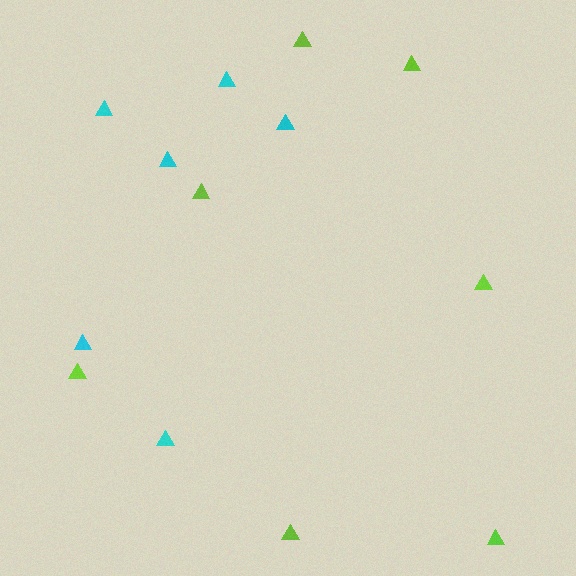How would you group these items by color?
There are 2 groups: one group of lime triangles (7) and one group of cyan triangles (6).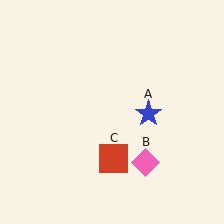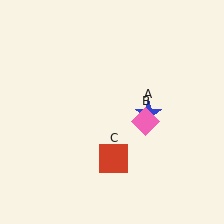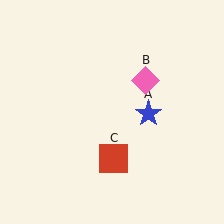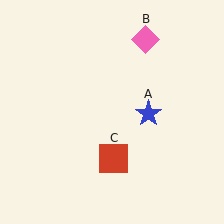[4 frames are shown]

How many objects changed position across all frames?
1 object changed position: pink diamond (object B).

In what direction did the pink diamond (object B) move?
The pink diamond (object B) moved up.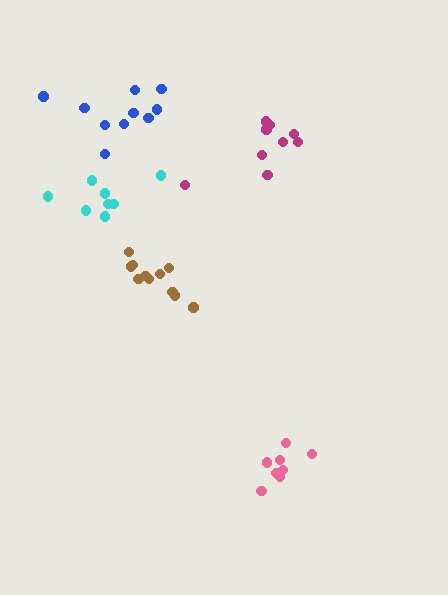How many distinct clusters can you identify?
There are 5 distinct clusters.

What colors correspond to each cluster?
The clusters are colored: brown, pink, magenta, blue, cyan.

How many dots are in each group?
Group 1: 11 dots, Group 2: 8 dots, Group 3: 9 dots, Group 4: 10 dots, Group 5: 8 dots (46 total).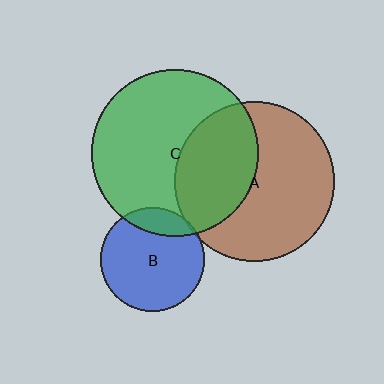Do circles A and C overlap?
Yes.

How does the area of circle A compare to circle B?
Approximately 2.4 times.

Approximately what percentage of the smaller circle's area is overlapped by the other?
Approximately 40%.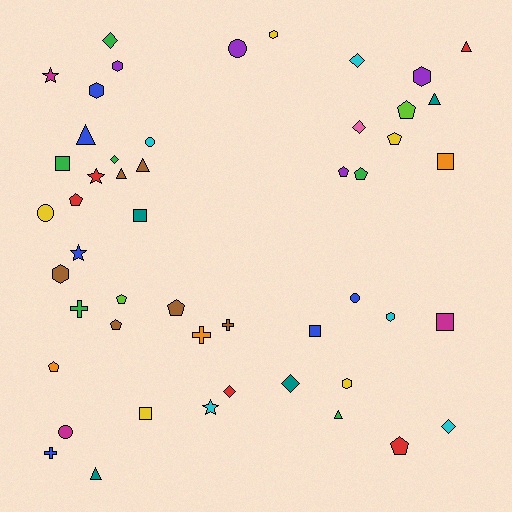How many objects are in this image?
There are 50 objects.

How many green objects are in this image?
There are 6 green objects.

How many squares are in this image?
There are 6 squares.